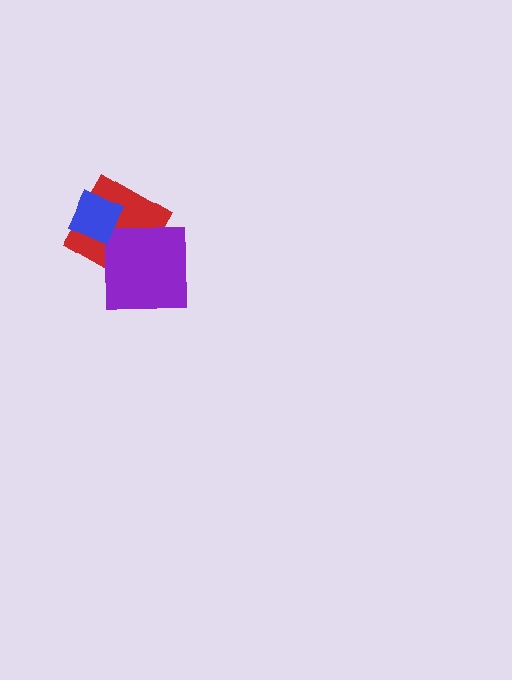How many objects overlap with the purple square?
1 object overlaps with the purple square.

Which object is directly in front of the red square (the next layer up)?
The purple square is directly in front of the red square.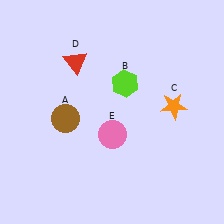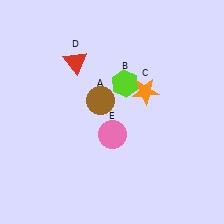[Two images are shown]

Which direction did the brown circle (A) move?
The brown circle (A) moved right.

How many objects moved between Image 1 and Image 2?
2 objects moved between the two images.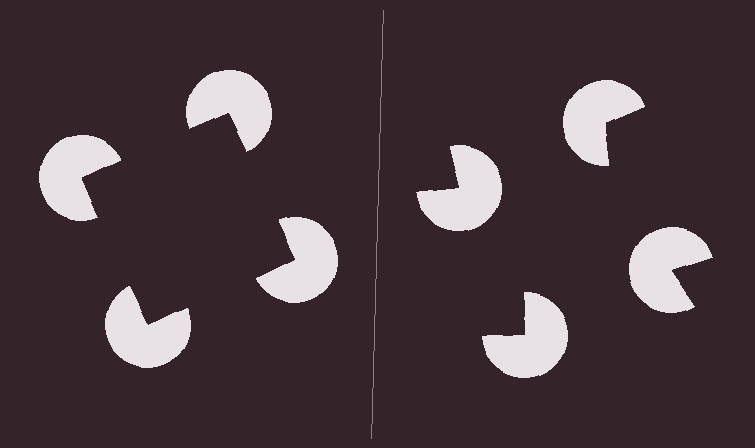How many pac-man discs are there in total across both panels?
8 — 4 on each side.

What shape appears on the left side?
An illusory square.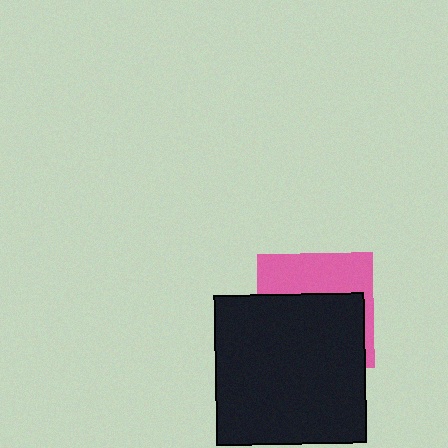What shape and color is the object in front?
The object in front is a black square.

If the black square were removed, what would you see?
You would see the complete pink square.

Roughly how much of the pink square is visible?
A small part of it is visible (roughly 39%).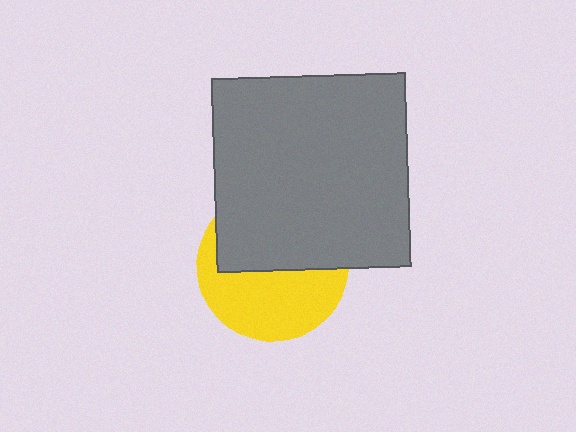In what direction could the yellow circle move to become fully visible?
The yellow circle could move down. That would shift it out from behind the gray square entirely.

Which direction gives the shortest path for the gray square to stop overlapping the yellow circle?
Moving up gives the shortest separation.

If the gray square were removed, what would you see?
You would see the complete yellow circle.